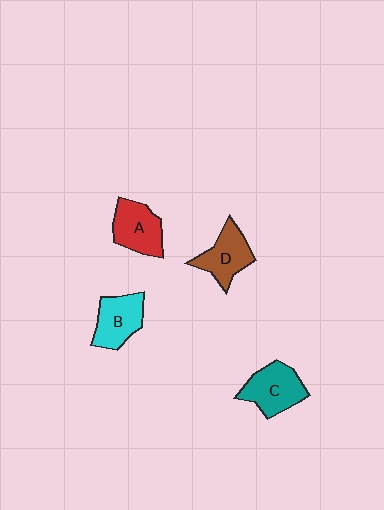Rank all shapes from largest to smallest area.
From largest to smallest: C (teal), A (red), B (cyan), D (brown).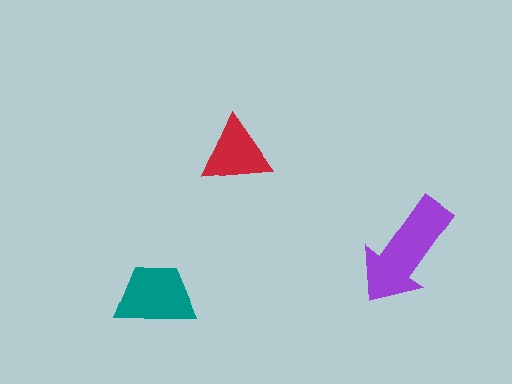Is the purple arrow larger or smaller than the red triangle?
Larger.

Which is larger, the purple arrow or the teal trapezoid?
The purple arrow.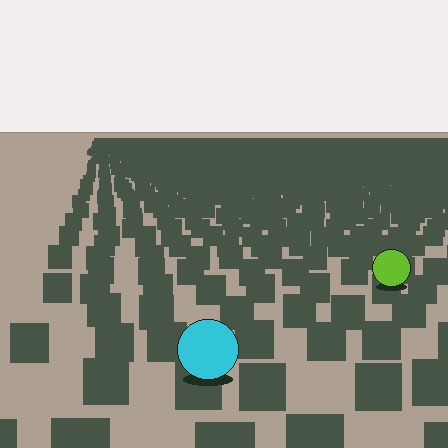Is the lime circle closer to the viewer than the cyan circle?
No. The cyan circle is closer — you can tell from the texture gradient: the ground texture is coarser near it.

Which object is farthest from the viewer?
The lime circle is farthest from the viewer. It appears smaller and the ground texture around it is denser.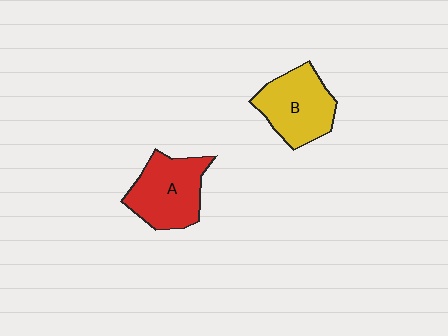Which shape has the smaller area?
Shape B (yellow).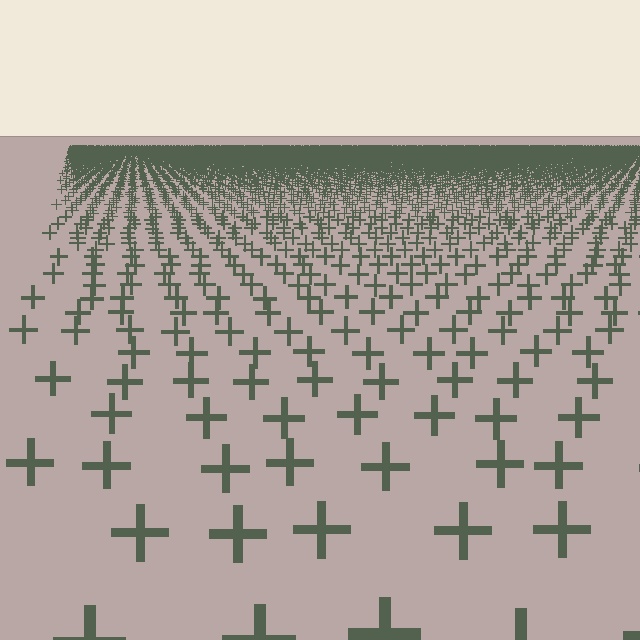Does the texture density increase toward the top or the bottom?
Density increases toward the top.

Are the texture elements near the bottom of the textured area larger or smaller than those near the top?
Larger. Near the bottom, elements are closer to the viewer and appear at a bigger on-screen size.